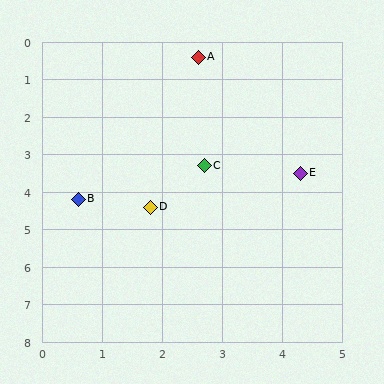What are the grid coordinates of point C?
Point C is at approximately (2.7, 3.3).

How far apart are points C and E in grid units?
Points C and E are about 1.6 grid units apart.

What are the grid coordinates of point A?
Point A is at approximately (2.6, 0.4).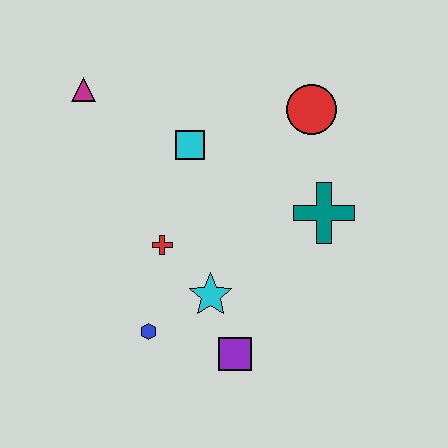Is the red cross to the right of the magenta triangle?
Yes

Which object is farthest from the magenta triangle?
The purple square is farthest from the magenta triangle.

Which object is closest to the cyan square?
The red cross is closest to the cyan square.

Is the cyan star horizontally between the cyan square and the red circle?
Yes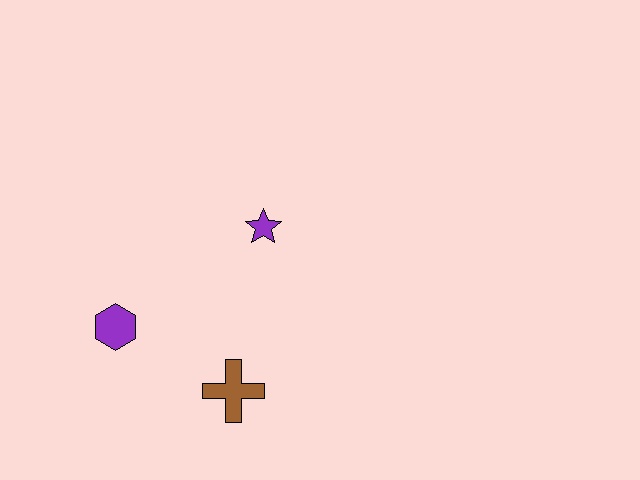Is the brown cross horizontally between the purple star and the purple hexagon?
Yes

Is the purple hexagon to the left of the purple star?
Yes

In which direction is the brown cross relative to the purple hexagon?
The brown cross is to the right of the purple hexagon.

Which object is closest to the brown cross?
The purple hexagon is closest to the brown cross.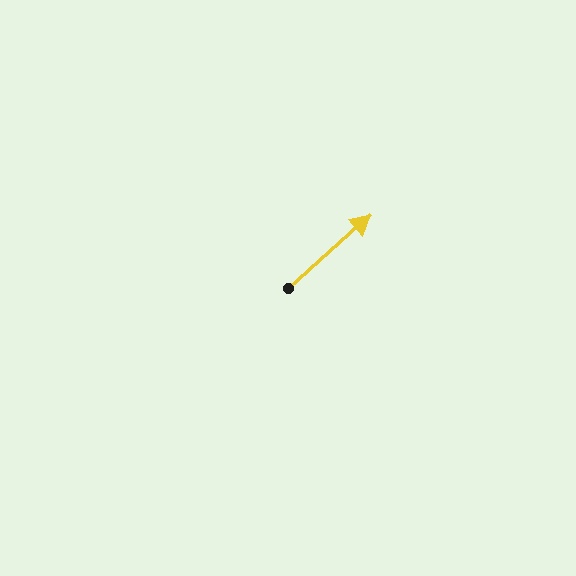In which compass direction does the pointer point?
Northeast.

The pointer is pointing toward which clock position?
Roughly 2 o'clock.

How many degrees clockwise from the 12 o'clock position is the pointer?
Approximately 48 degrees.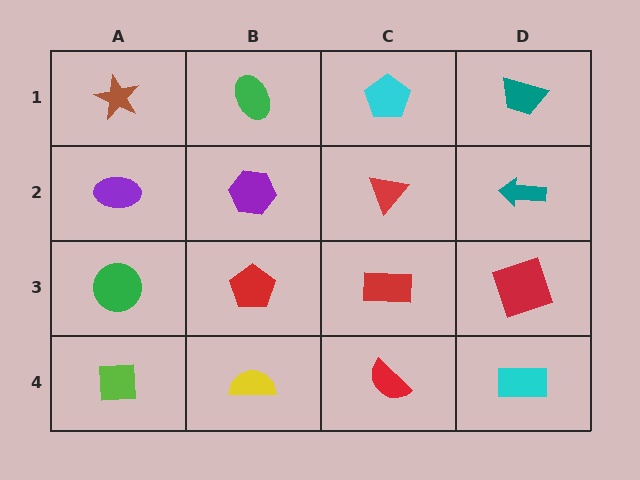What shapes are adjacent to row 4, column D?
A red square (row 3, column D), a red semicircle (row 4, column C).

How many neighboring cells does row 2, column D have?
3.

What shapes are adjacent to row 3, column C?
A red triangle (row 2, column C), a red semicircle (row 4, column C), a red pentagon (row 3, column B), a red square (row 3, column D).